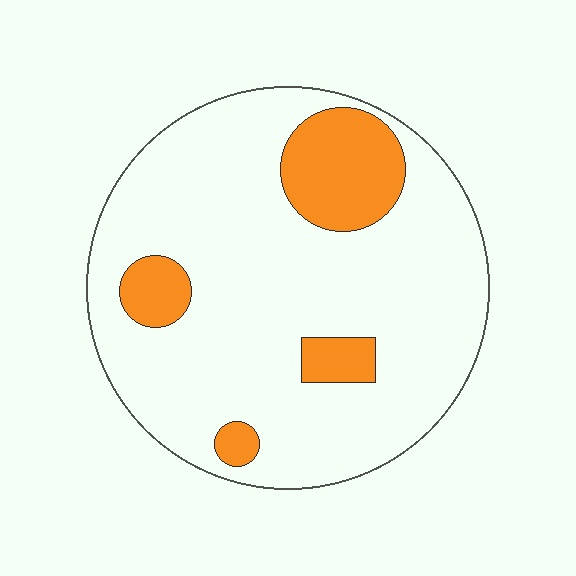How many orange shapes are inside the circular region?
4.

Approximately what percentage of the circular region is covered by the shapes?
Approximately 15%.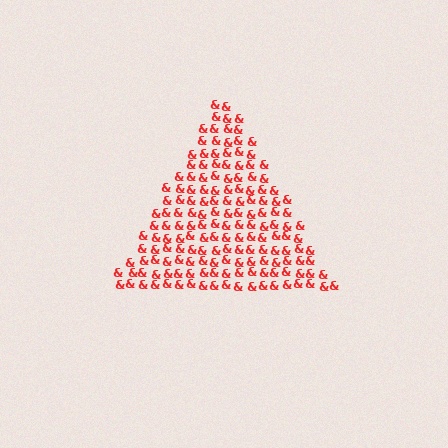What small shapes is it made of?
It is made of small ampersands.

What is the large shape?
The large shape is a triangle.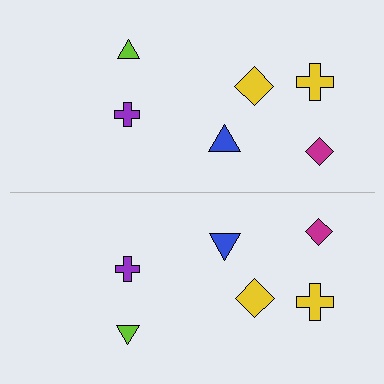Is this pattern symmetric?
Yes, this pattern has bilateral (reflection) symmetry.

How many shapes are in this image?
There are 12 shapes in this image.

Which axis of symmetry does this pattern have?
The pattern has a horizontal axis of symmetry running through the center of the image.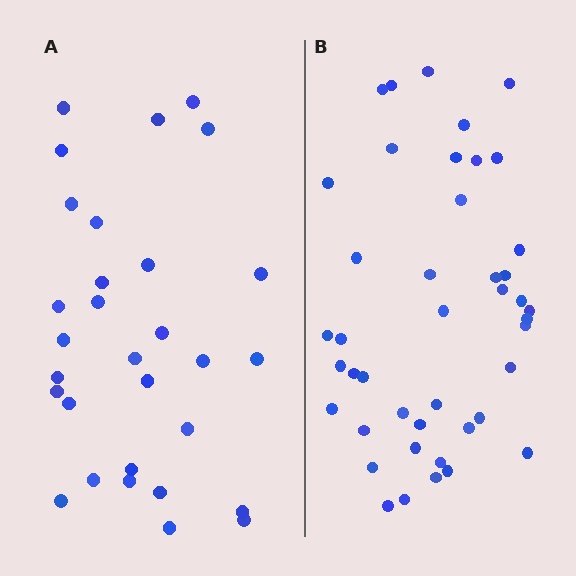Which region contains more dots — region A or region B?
Region B (the right region) has more dots.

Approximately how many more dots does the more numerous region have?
Region B has approximately 15 more dots than region A.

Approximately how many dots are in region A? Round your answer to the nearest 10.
About 30 dots.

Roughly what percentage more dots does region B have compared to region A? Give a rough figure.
About 45% more.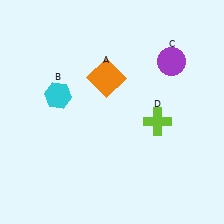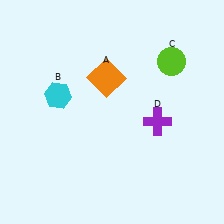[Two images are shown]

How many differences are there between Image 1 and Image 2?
There are 2 differences between the two images.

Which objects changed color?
C changed from purple to lime. D changed from lime to purple.